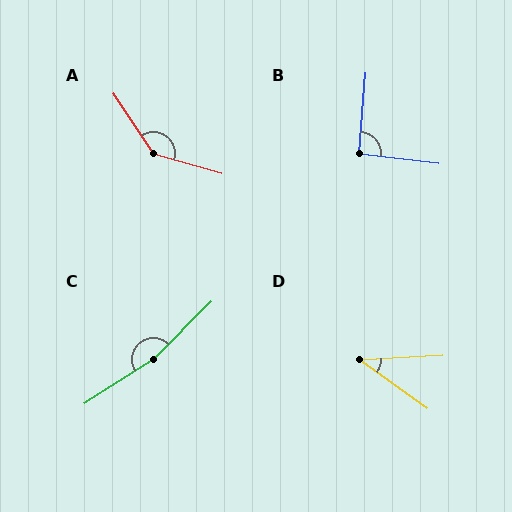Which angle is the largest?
C, at approximately 168 degrees.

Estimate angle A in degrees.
Approximately 140 degrees.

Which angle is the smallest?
D, at approximately 39 degrees.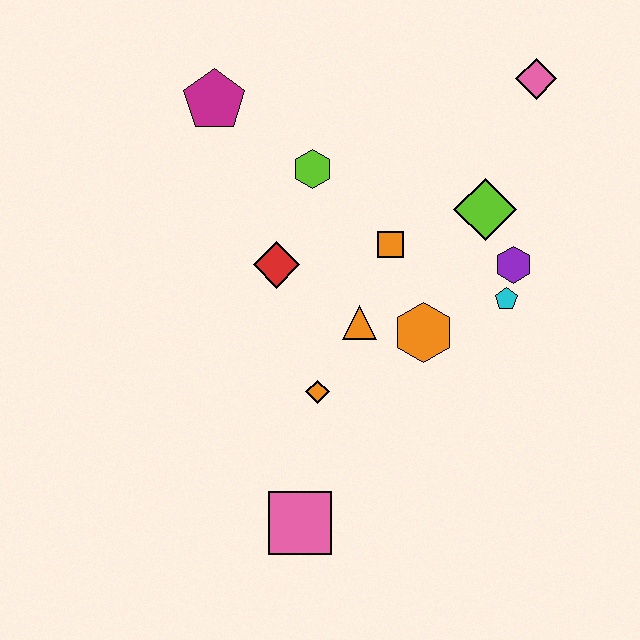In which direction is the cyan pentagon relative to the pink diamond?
The cyan pentagon is below the pink diamond.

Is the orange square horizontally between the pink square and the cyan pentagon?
Yes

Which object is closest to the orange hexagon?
The orange triangle is closest to the orange hexagon.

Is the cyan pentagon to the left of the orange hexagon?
No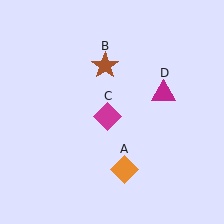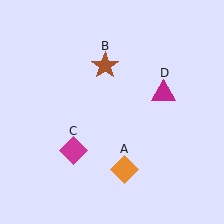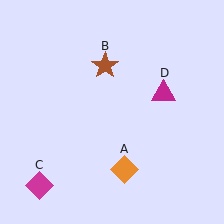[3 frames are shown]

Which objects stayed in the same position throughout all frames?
Orange diamond (object A) and brown star (object B) and magenta triangle (object D) remained stationary.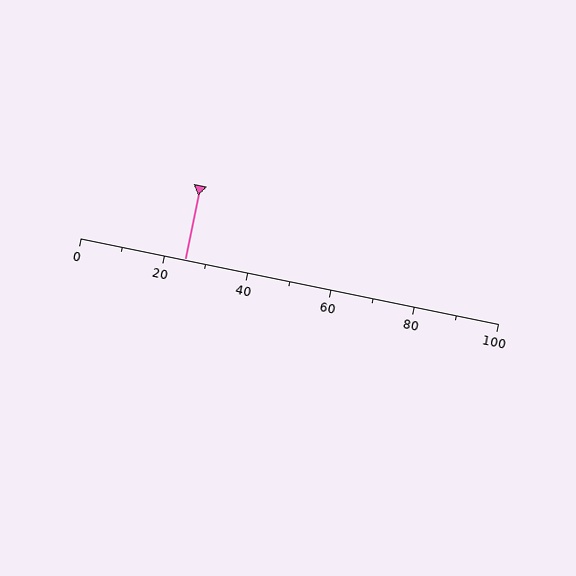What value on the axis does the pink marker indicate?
The marker indicates approximately 25.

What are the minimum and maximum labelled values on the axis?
The axis runs from 0 to 100.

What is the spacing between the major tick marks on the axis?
The major ticks are spaced 20 apart.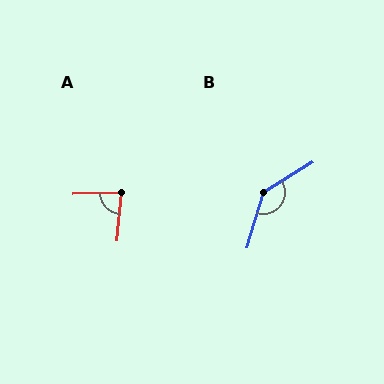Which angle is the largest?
B, at approximately 138 degrees.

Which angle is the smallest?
A, at approximately 82 degrees.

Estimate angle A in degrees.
Approximately 82 degrees.